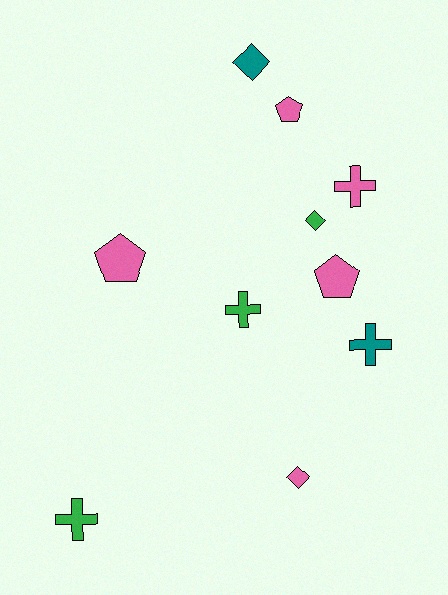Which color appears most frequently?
Pink, with 5 objects.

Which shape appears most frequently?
Cross, with 4 objects.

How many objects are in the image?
There are 10 objects.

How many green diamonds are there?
There is 1 green diamond.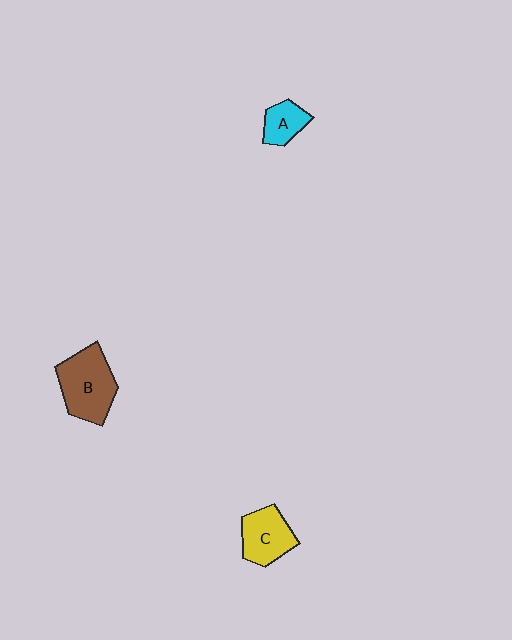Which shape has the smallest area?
Shape A (cyan).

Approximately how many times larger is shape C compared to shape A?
Approximately 1.6 times.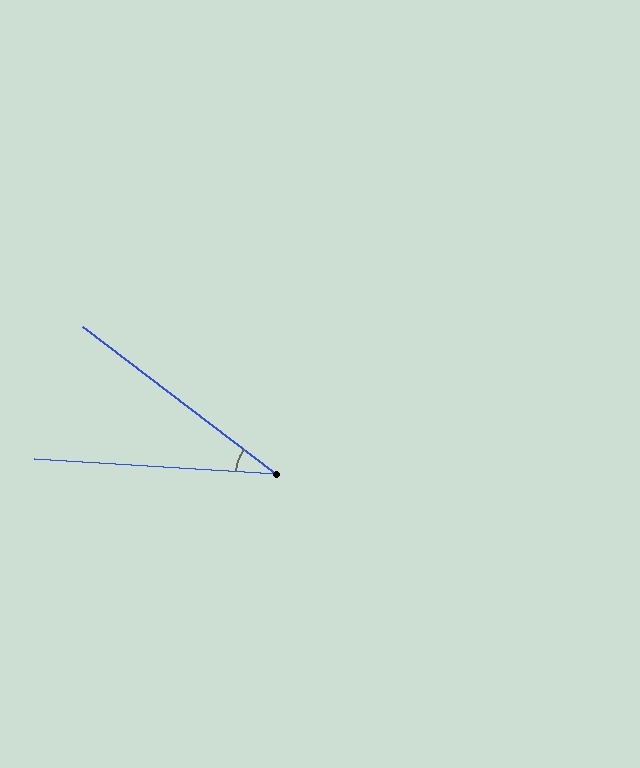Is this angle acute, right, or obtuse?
It is acute.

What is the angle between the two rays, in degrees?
Approximately 34 degrees.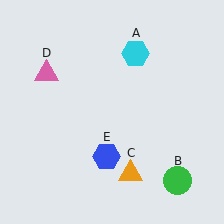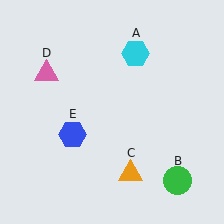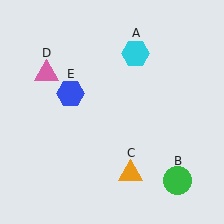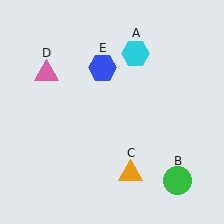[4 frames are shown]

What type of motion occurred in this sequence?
The blue hexagon (object E) rotated clockwise around the center of the scene.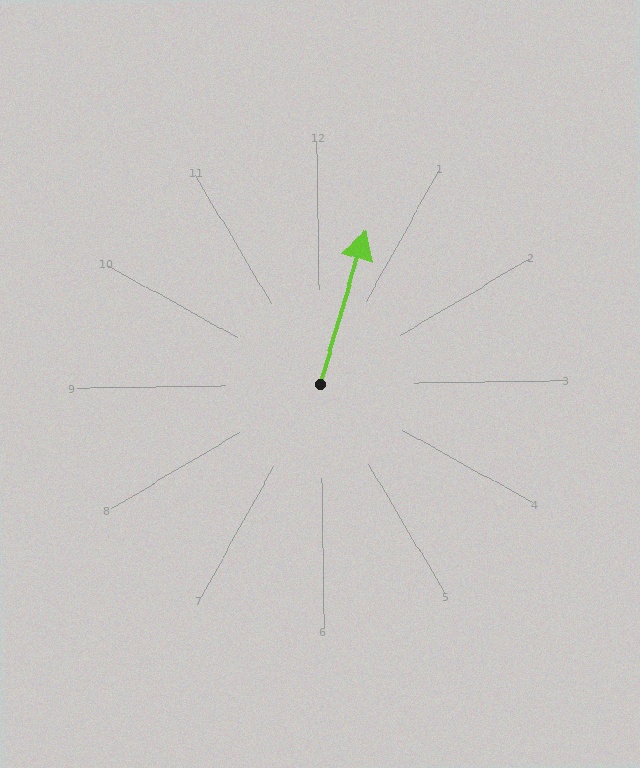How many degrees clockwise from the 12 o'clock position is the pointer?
Approximately 17 degrees.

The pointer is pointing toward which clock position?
Roughly 1 o'clock.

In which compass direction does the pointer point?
North.